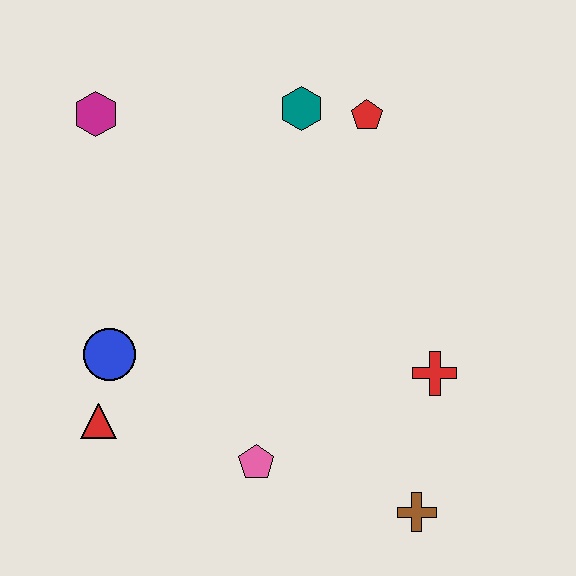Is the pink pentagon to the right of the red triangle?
Yes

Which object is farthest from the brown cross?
The magenta hexagon is farthest from the brown cross.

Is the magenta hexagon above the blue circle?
Yes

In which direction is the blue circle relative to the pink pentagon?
The blue circle is to the left of the pink pentagon.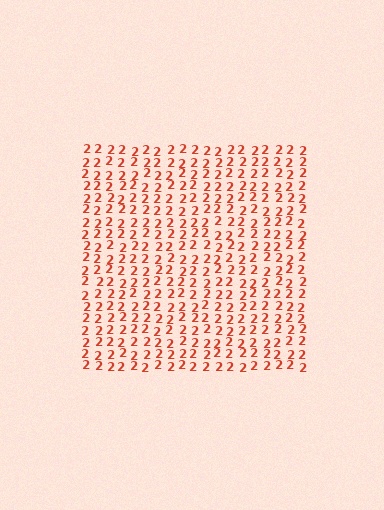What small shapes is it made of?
It is made of small digit 2's.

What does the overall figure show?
The overall figure shows a square.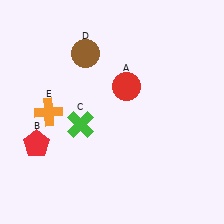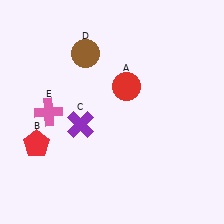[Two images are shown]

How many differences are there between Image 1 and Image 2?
There are 2 differences between the two images.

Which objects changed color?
C changed from green to purple. E changed from orange to pink.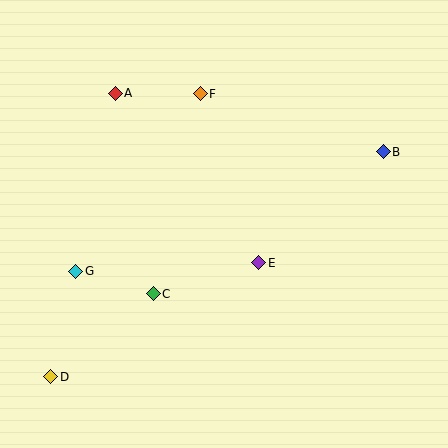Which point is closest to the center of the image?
Point E at (259, 263) is closest to the center.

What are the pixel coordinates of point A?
Point A is at (115, 93).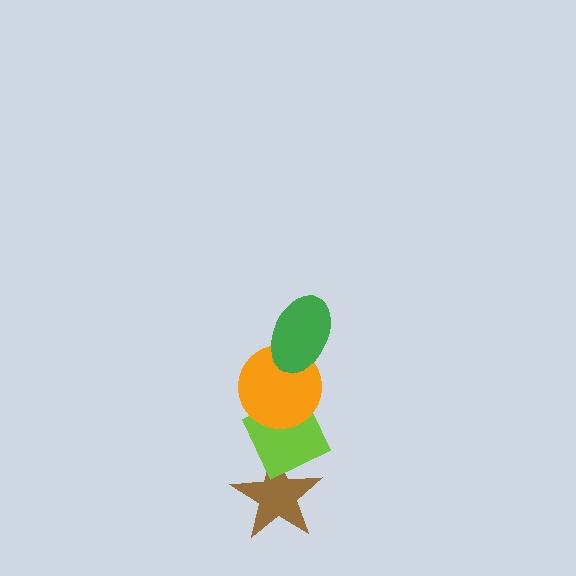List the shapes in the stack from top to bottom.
From top to bottom: the green ellipse, the orange circle, the lime diamond, the brown star.